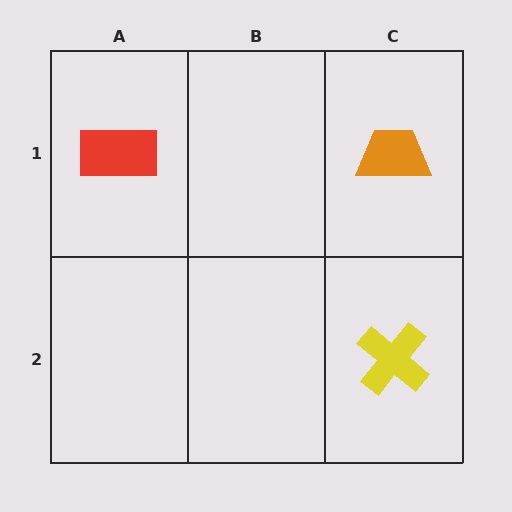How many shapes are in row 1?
2 shapes.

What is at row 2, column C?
A yellow cross.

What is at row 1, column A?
A red rectangle.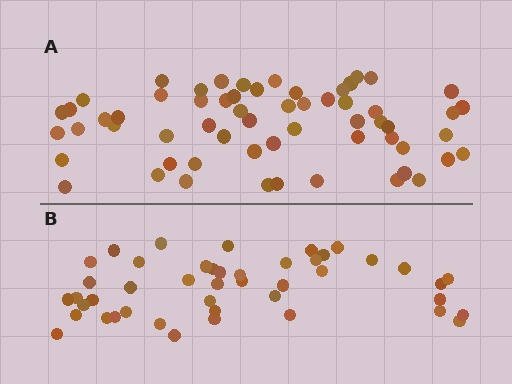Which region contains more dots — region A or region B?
Region A (the top region) has more dots.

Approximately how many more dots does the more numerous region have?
Region A has approximately 15 more dots than region B.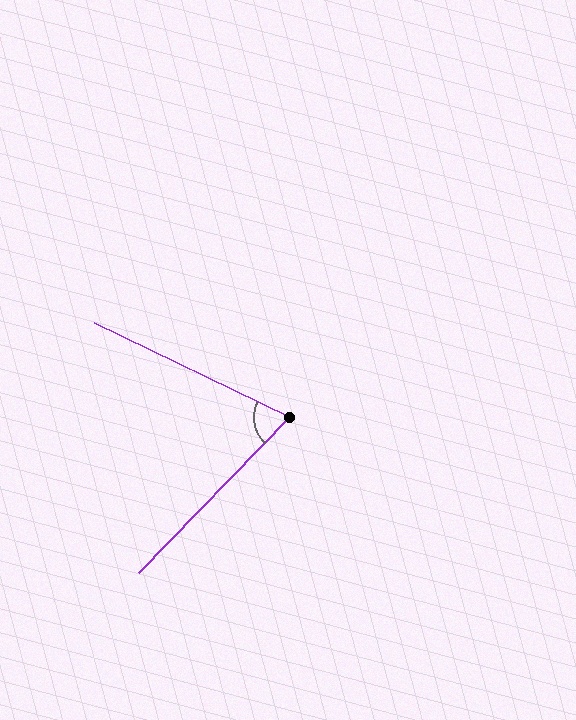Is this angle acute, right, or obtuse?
It is acute.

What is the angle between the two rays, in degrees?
Approximately 72 degrees.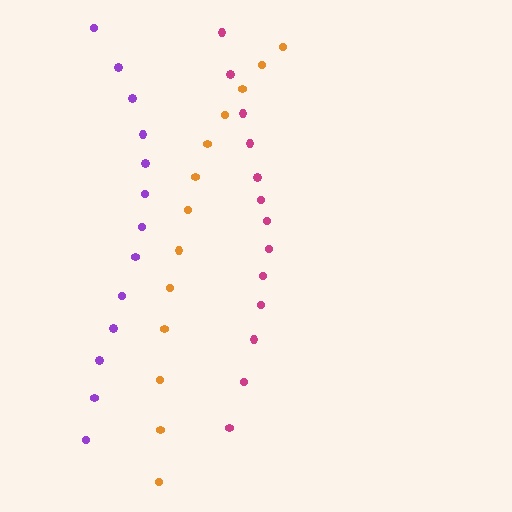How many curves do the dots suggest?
There are 3 distinct paths.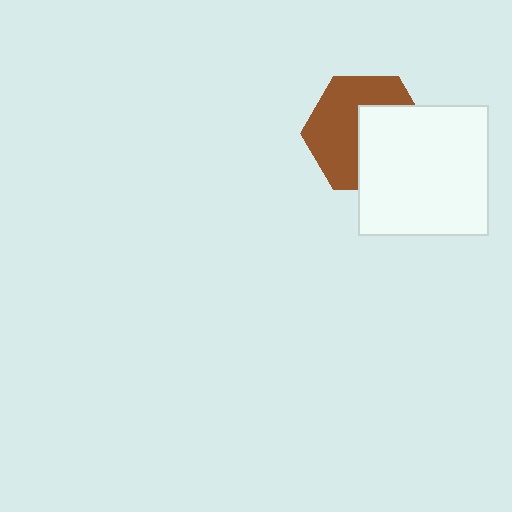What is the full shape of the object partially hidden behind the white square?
The partially hidden object is a brown hexagon.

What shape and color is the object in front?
The object in front is a white square.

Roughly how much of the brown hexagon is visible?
About half of it is visible (roughly 55%).